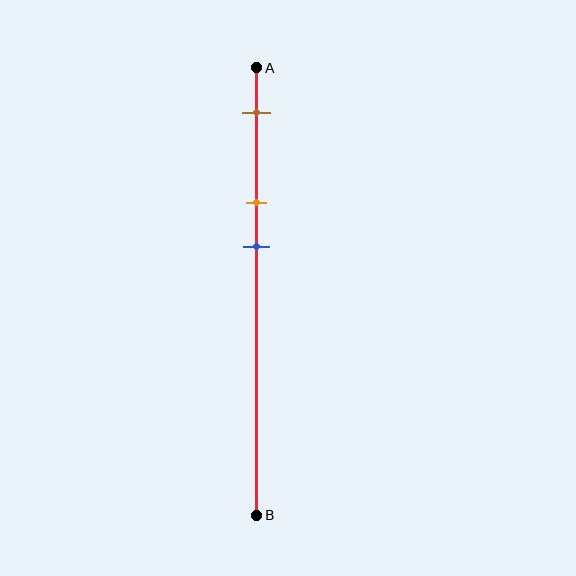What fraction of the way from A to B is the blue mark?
The blue mark is approximately 40% (0.4) of the way from A to B.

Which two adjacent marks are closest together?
The orange and blue marks are the closest adjacent pair.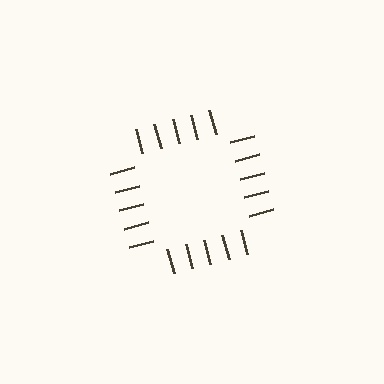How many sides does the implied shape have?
4 sides — the line-ends trace a square.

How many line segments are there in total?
20 — 5 along each of the 4 edges.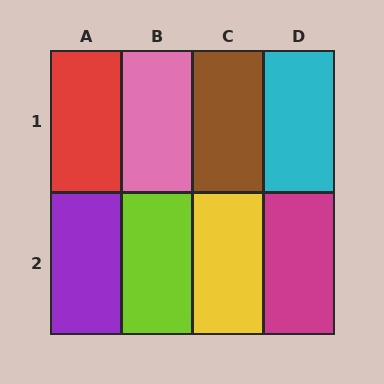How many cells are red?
1 cell is red.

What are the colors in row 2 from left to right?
Purple, lime, yellow, magenta.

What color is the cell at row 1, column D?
Cyan.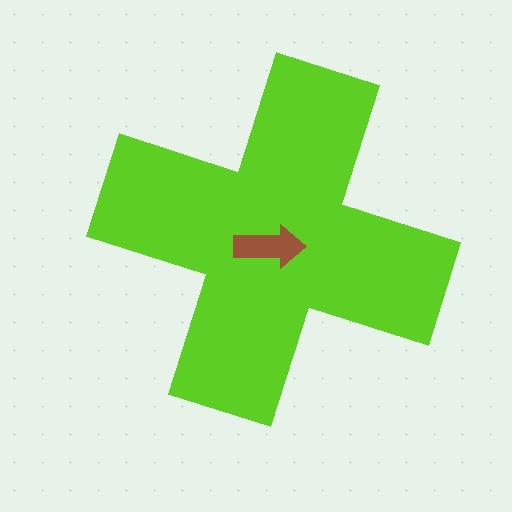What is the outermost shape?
The lime cross.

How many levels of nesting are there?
2.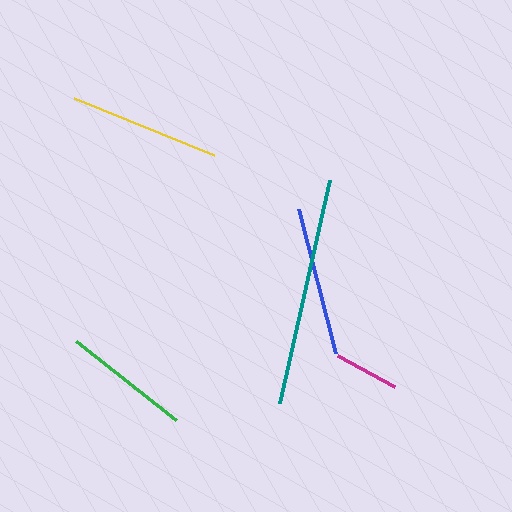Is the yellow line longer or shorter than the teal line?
The teal line is longer than the yellow line.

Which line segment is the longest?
The teal line is the longest at approximately 228 pixels.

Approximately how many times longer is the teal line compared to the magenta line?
The teal line is approximately 3.5 times the length of the magenta line.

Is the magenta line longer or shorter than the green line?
The green line is longer than the magenta line.